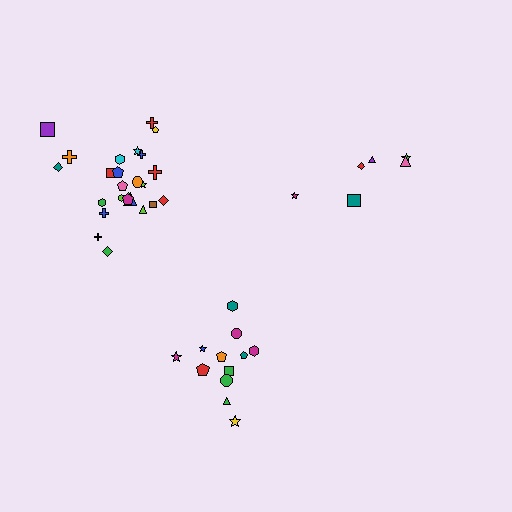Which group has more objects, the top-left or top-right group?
The top-left group.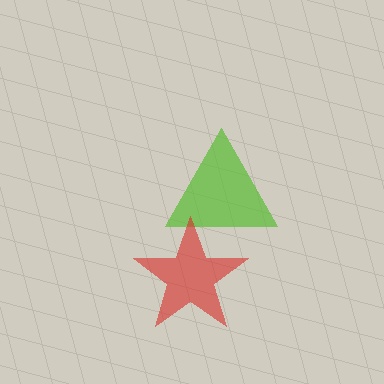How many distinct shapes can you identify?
There are 2 distinct shapes: a lime triangle, a red star.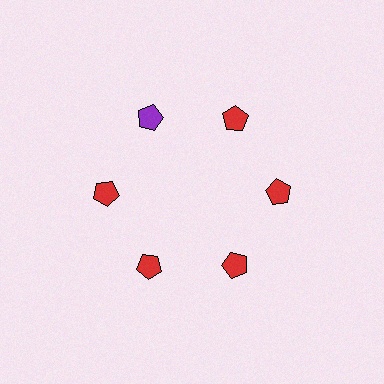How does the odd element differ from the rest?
It has a different color: purple instead of red.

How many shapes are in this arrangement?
There are 6 shapes arranged in a ring pattern.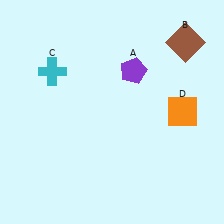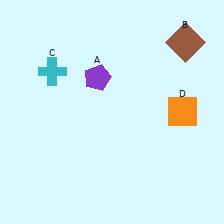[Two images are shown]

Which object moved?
The purple pentagon (A) moved left.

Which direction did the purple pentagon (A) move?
The purple pentagon (A) moved left.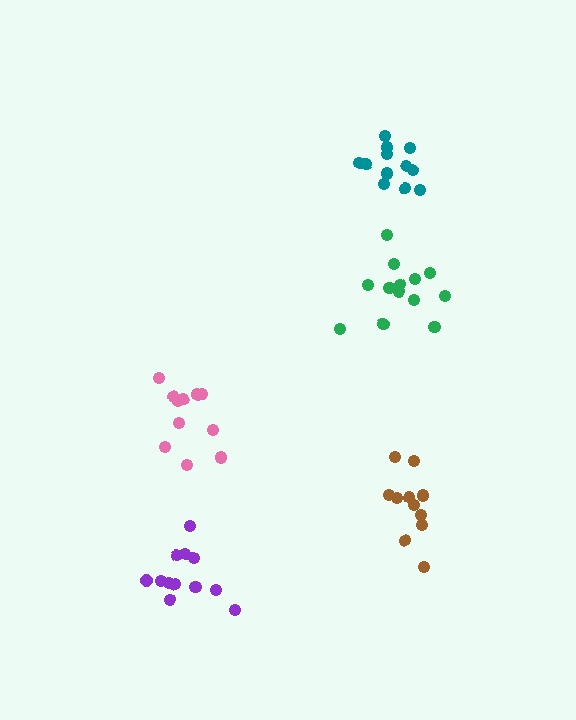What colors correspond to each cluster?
The clusters are colored: brown, teal, green, pink, purple.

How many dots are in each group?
Group 1: 11 dots, Group 2: 12 dots, Group 3: 13 dots, Group 4: 11 dots, Group 5: 12 dots (59 total).